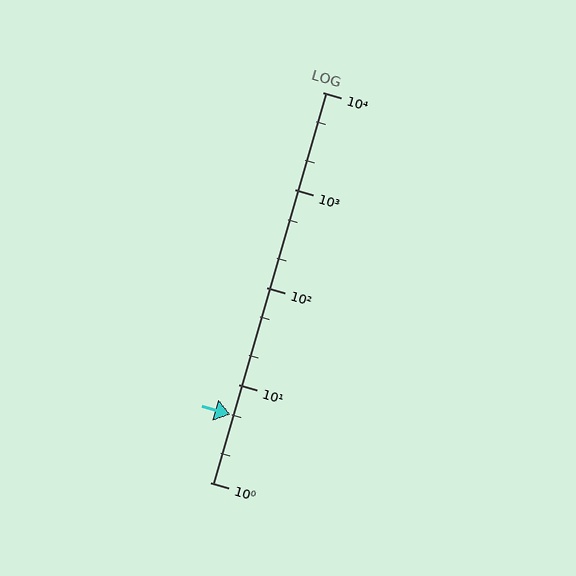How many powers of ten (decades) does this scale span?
The scale spans 4 decades, from 1 to 10000.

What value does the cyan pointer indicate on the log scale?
The pointer indicates approximately 5.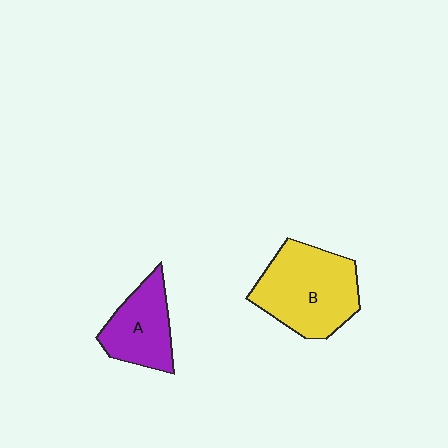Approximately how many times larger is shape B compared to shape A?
Approximately 1.6 times.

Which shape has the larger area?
Shape B (yellow).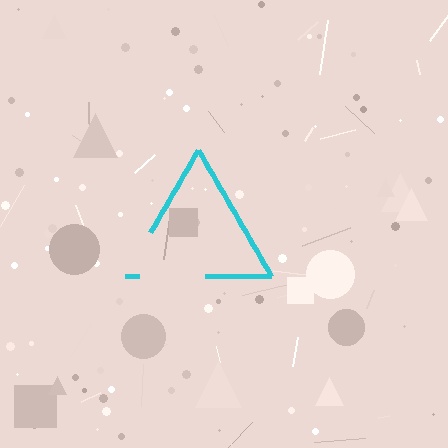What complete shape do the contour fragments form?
The contour fragments form a triangle.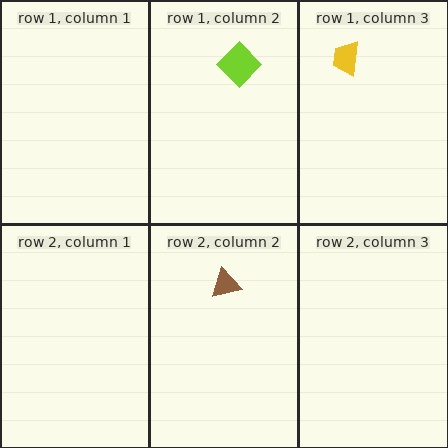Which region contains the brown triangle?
The row 2, column 2 region.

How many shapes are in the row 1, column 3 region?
1.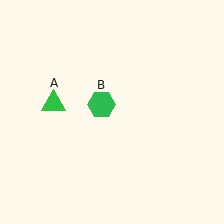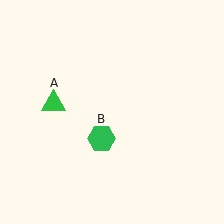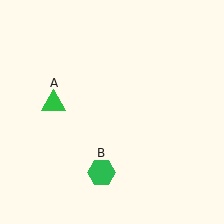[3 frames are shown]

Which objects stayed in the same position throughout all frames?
Green triangle (object A) remained stationary.